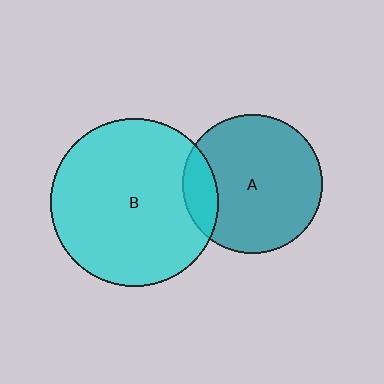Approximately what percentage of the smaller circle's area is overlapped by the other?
Approximately 15%.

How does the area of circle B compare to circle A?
Approximately 1.4 times.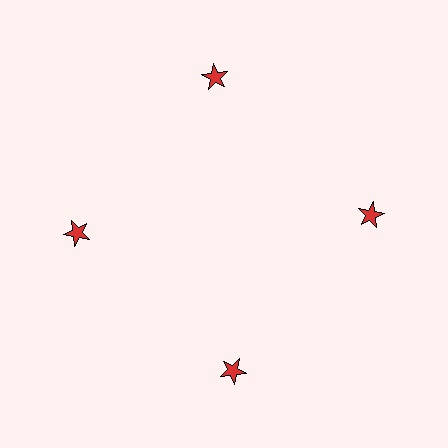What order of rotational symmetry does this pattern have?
This pattern has 4-fold rotational symmetry.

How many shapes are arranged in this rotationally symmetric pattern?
There are 4 shapes, arranged in 4 groups of 1.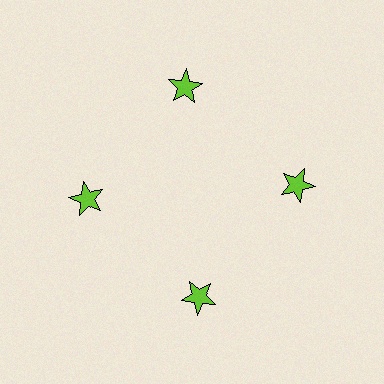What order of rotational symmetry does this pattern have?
This pattern has 4-fold rotational symmetry.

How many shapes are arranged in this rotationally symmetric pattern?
There are 4 shapes, arranged in 4 groups of 1.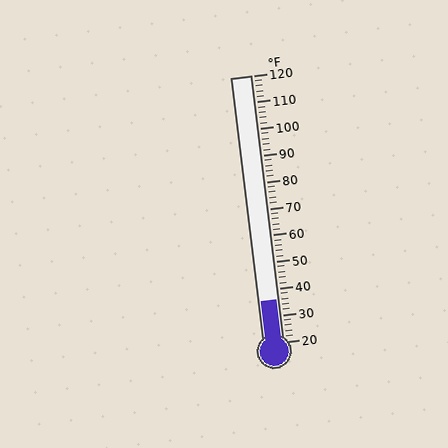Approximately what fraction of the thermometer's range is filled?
The thermometer is filled to approximately 15% of its range.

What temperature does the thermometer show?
The thermometer shows approximately 36°F.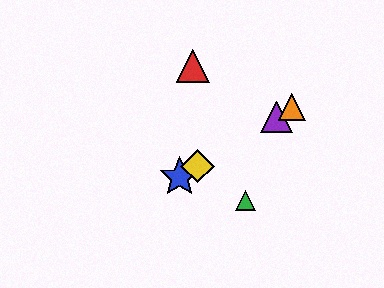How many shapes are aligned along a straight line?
4 shapes (the blue star, the yellow diamond, the purple triangle, the orange triangle) are aligned along a straight line.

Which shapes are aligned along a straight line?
The blue star, the yellow diamond, the purple triangle, the orange triangle are aligned along a straight line.